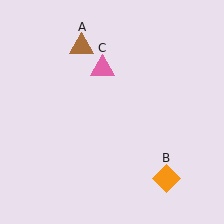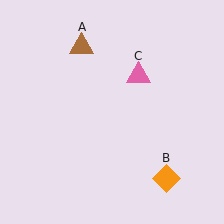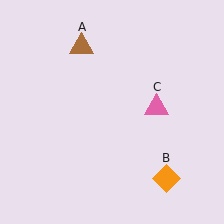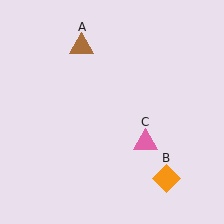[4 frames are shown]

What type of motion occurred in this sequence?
The pink triangle (object C) rotated clockwise around the center of the scene.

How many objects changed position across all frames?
1 object changed position: pink triangle (object C).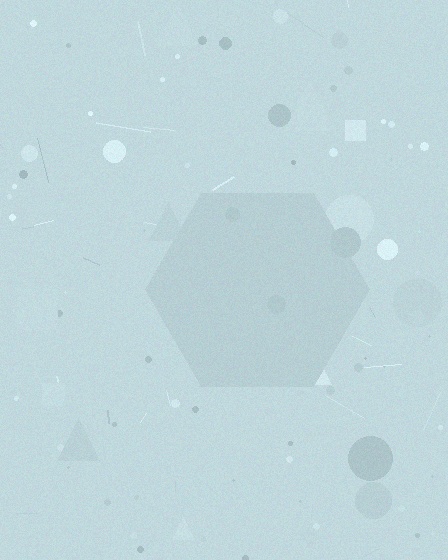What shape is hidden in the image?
A hexagon is hidden in the image.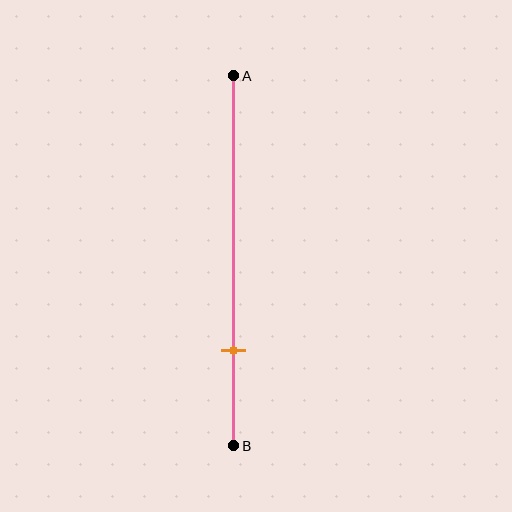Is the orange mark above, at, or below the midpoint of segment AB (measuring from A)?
The orange mark is below the midpoint of segment AB.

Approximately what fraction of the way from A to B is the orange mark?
The orange mark is approximately 75% of the way from A to B.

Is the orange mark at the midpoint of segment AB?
No, the mark is at about 75% from A, not at the 50% midpoint.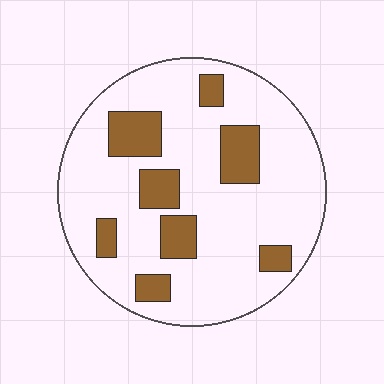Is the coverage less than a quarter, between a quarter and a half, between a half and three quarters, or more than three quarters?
Less than a quarter.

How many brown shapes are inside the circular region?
8.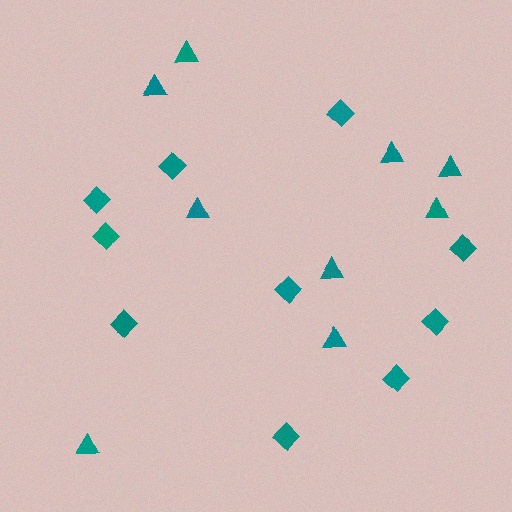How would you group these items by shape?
There are 2 groups: one group of triangles (9) and one group of diamonds (10).